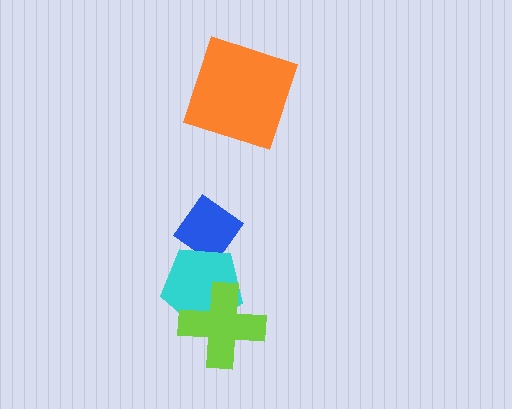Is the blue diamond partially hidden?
Yes, it is partially covered by another shape.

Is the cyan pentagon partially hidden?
Yes, it is partially covered by another shape.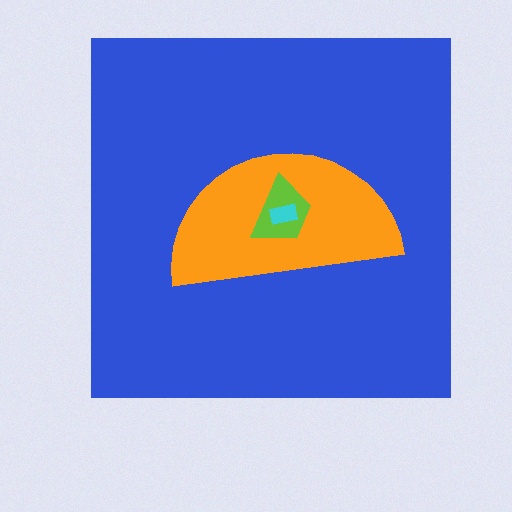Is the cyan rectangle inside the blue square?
Yes.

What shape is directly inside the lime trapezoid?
The cyan rectangle.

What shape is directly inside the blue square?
The orange semicircle.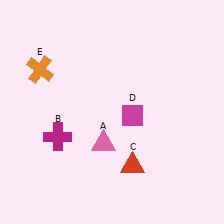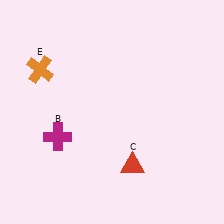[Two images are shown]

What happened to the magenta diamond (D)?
The magenta diamond (D) was removed in Image 2. It was in the bottom-right area of Image 1.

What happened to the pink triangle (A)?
The pink triangle (A) was removed in Image 2. It was in the bottom-left area of Image 1.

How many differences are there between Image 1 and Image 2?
There are 2 differences between the two images.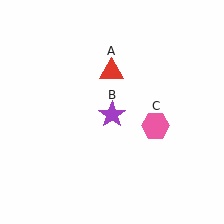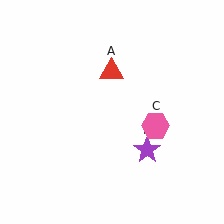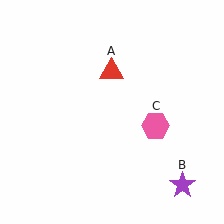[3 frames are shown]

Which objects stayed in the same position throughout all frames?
Red triangle (object A) and pink hexagon (object C) remained stationary.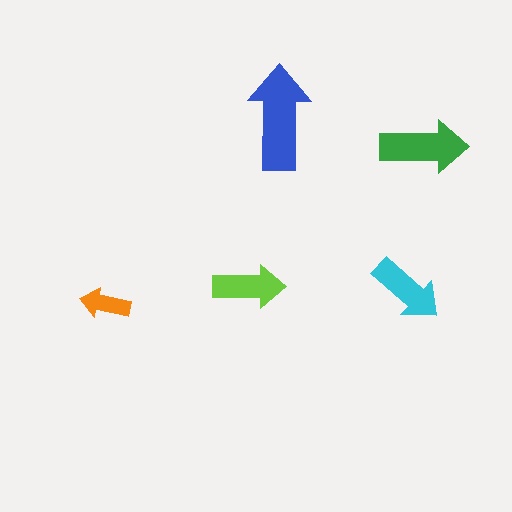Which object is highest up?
The blue arrow is topmost.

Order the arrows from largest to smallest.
the blue one, the green one, the cyan one, the lime one, the orange one.